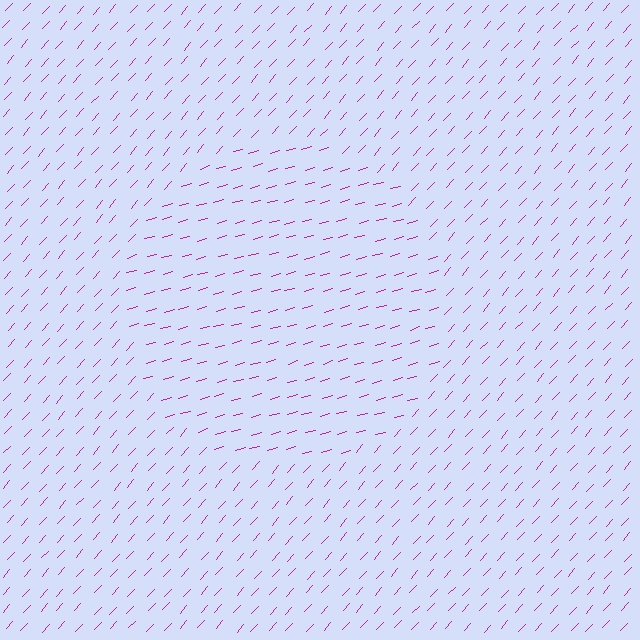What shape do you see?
I see a circle.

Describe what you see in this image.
The image is filled with small magenta line segments. A circle region in the image has lines oriented differently from the surrounding lines, creating a visible texture boundary.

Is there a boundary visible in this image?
Yes, there is a texture boundary formed by a change in line orientation.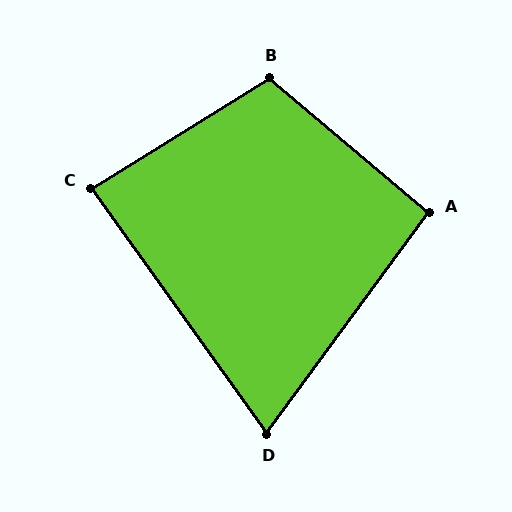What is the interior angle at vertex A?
Approximately 94 degrees (approximately right).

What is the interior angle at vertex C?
Approximately 86 degrees (approximately right).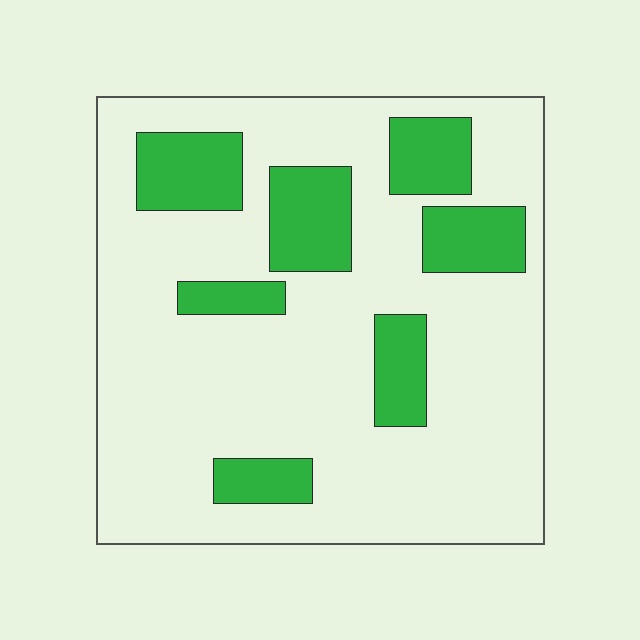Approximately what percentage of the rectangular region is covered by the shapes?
Approximately 20%.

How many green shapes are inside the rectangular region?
7.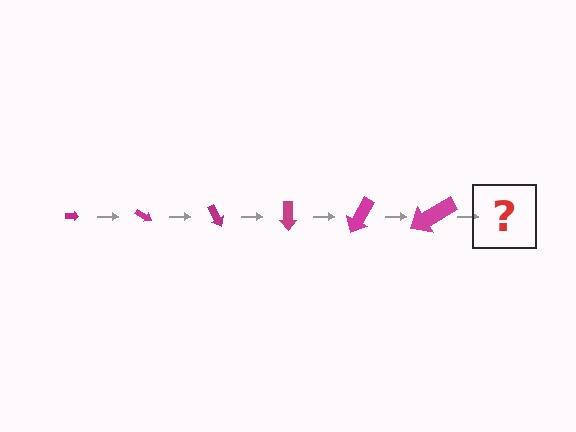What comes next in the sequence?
The next element should be an arrow, larger than the previous one and rotated 180 degrees from the start.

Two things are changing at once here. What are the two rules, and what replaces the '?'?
The two rules are that the arrow grows larger each step and it rotates 30 degrees each step. The '?' should be an arrow, larger than the previous one and rotated 180 degrees from the start.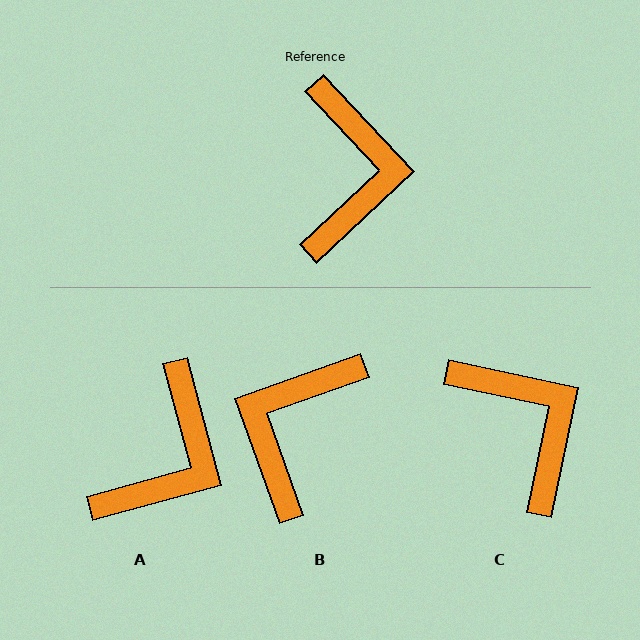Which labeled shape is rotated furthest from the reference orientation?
B, about 156 degrees away.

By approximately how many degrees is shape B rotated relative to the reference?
Approximately 156 degrees counter-clockwise.